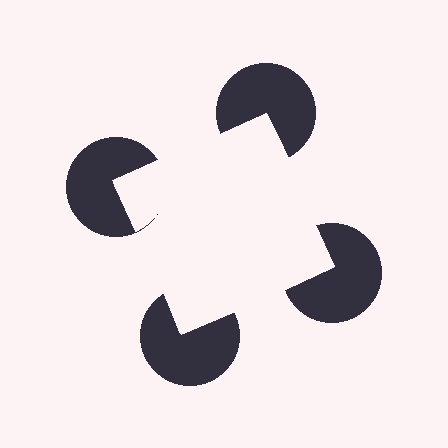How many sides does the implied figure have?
4 sides.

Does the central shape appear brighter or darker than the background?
It typically appears slightly brighter than the background, even though no actual brightness change is drawn.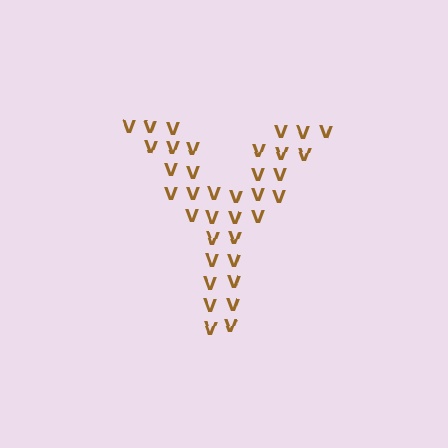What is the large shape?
The large shape is the letter Y.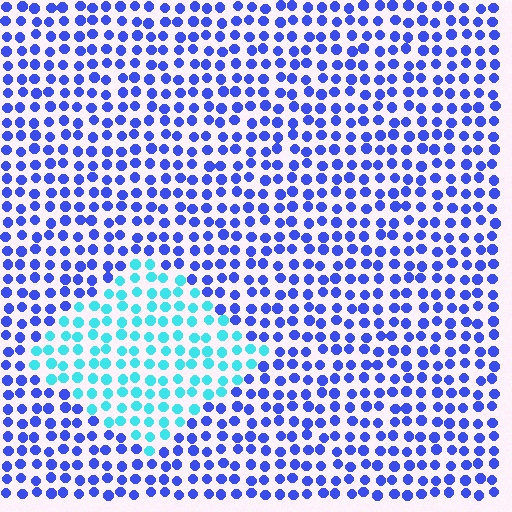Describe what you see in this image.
The image is filled with small blue elements in a uniform arrangement. A diamond-shaped region is visible where the elements are tinted to a slightly different hue, forming a subtle color boundary.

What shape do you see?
I see a diamond.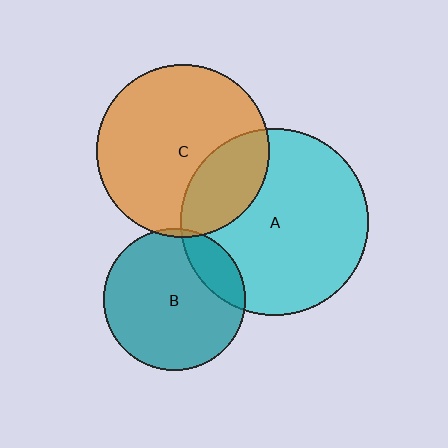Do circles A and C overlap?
Yes.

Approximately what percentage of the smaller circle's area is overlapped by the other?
Approximately 25%.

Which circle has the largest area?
Circle A (cyan).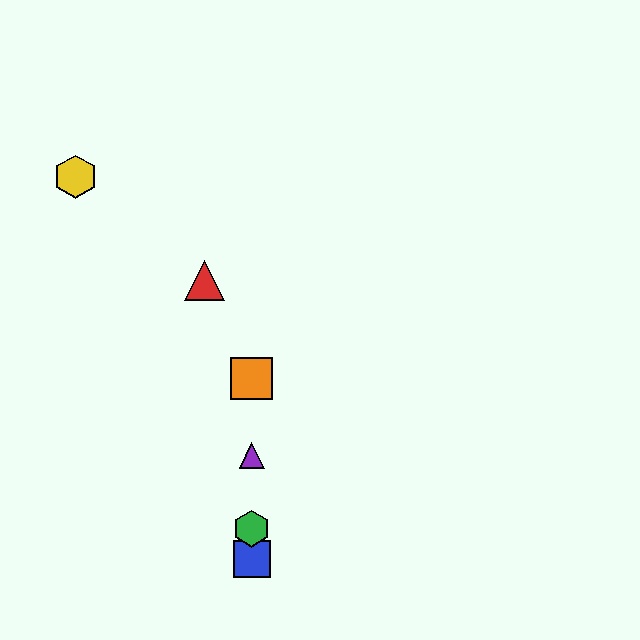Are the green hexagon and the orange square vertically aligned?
Yes, both are at x≈252.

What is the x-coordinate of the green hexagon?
The green hexagon is at x≈252.